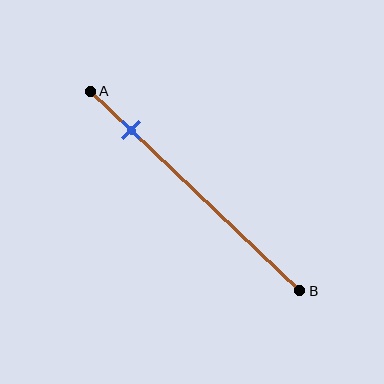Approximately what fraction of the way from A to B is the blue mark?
The blue mark is approximately 20% of the way from A to B.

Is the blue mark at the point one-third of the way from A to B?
No, the mark is at about 20% from A, not at the 33% one-third point.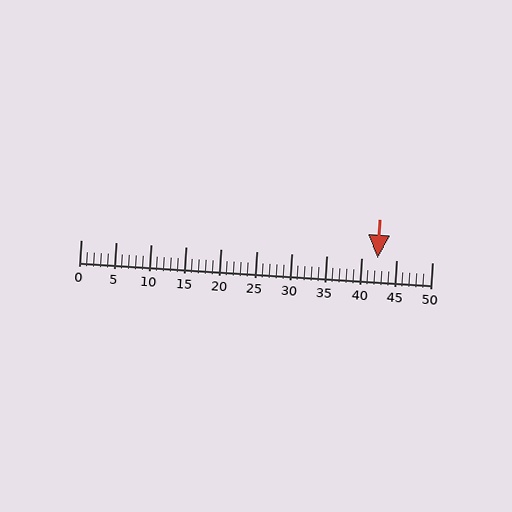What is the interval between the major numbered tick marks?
The major tick marks are spaced 5 units apart.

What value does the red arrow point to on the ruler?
The red arrow points to approximately 42.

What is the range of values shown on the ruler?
The ruler shows values from 0 to 50.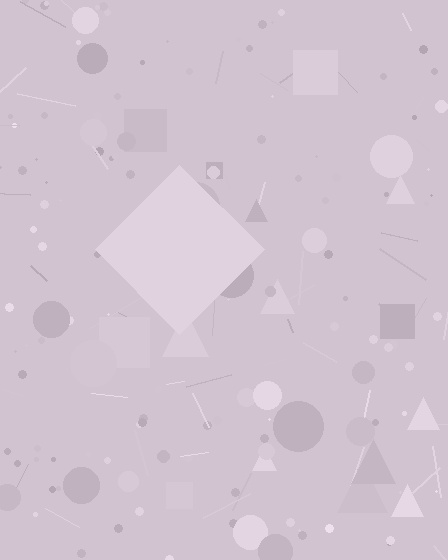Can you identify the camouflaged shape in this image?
The camouflaged shape is a diamond.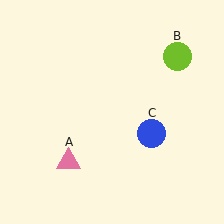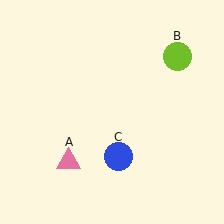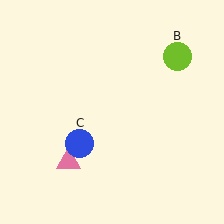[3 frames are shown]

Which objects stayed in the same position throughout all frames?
Pink triangle (object A) and lime circle (object B) remained stationary.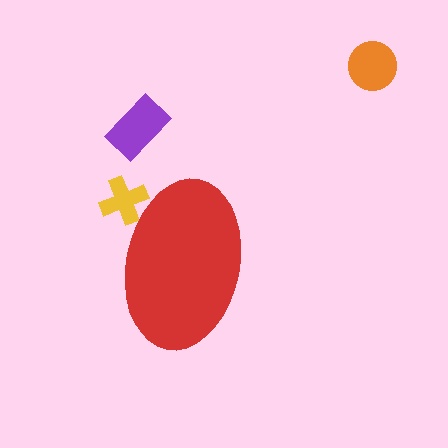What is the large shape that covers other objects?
A red ellipse.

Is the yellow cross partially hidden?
Yes, the yellow cross is partially hidden behind the red ellipse.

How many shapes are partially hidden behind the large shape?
1 shape is partially hidden.